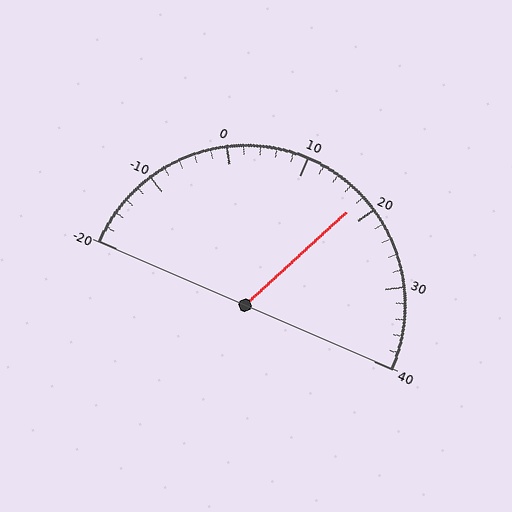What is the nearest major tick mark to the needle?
The nearest major tick mark is 20.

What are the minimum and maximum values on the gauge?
The gauge ranges from -20 to 40.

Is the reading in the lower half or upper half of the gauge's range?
The reading is in the upper half of the range (-20 to 40).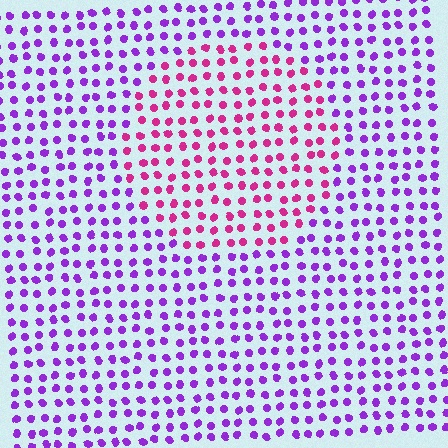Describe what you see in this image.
The image is filled with small purple elements in a uniform arrangement. A circle-shaped region is visible where the elements are tinted to a slightly different hue, forming a subtle color boundary.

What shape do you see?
I see a circle.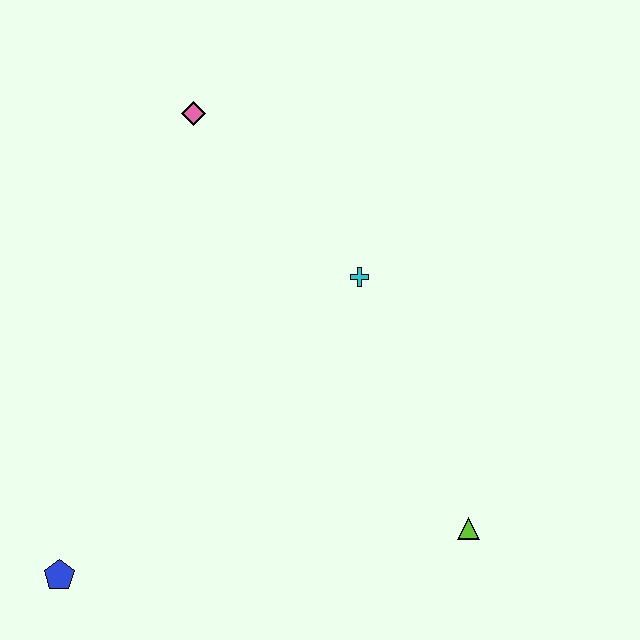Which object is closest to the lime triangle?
The cyan cross is closest to the lime triangle.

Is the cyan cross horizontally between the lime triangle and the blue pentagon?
Yes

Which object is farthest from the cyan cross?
The blue pentagon is farthest from the cyan cross.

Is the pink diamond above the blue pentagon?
Yes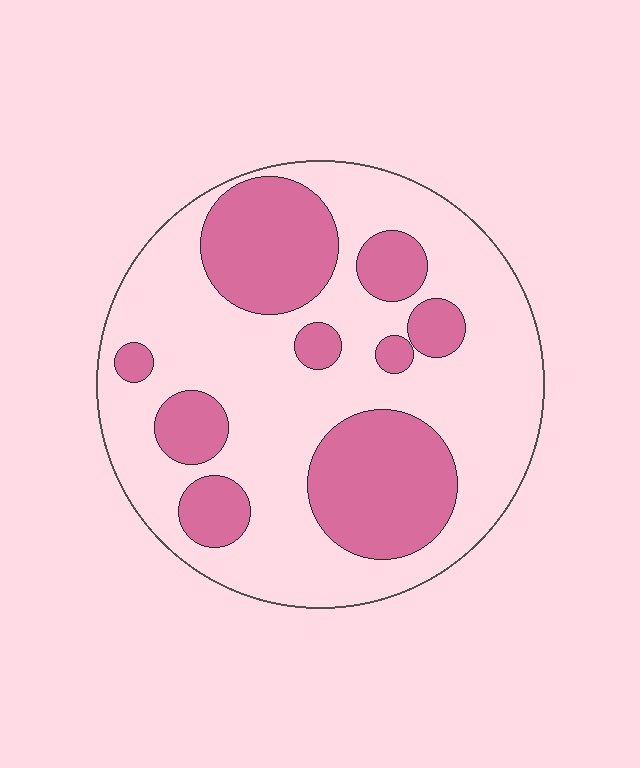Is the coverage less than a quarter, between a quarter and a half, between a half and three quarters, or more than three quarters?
Between a quarter and a half.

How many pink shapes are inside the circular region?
9.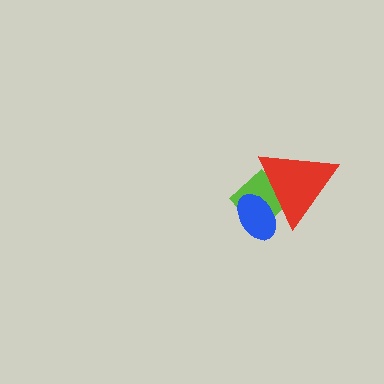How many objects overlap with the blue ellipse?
2 objects overlap with the blue ellipse.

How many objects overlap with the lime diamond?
2 objects overlap with the lime diamond.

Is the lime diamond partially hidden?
Yes, it is partially covered by another shape.